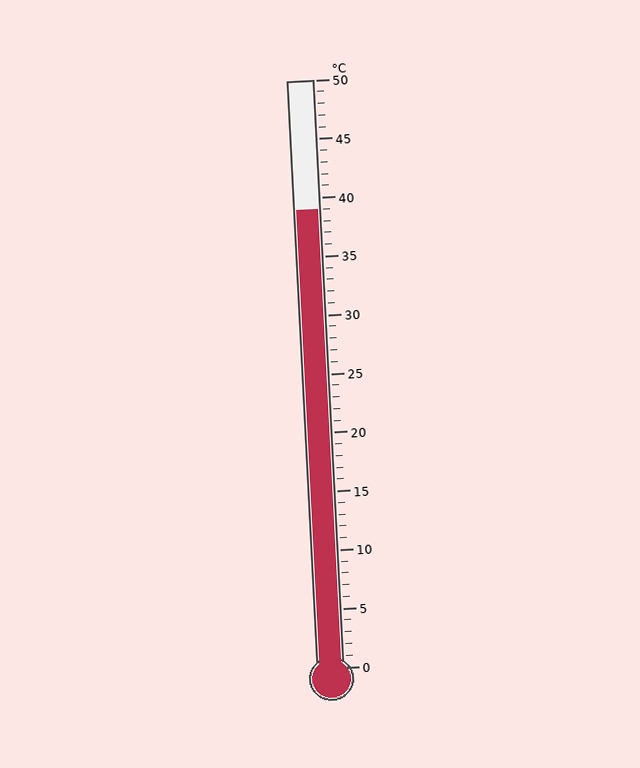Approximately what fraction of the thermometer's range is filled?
The thermometer is filled to approximately 80% of its range.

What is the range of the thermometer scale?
The thermometer scale ranges from 0°C to 50°C.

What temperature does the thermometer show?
The thermometer shows approximately 39°C.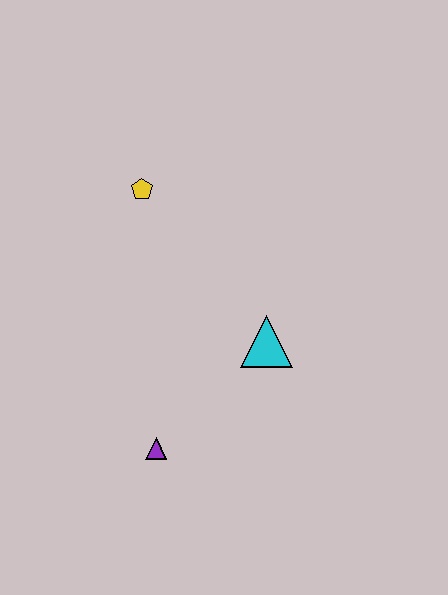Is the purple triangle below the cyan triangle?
Yes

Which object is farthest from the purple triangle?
The yellow pentagon is farthest from the purple triangle.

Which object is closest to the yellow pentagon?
The cyan triangle is closest to the yellow pentagon.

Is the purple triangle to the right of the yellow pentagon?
Yes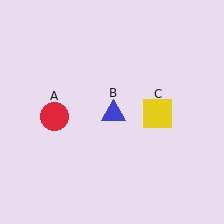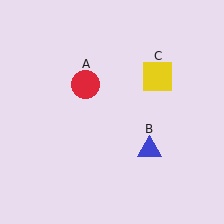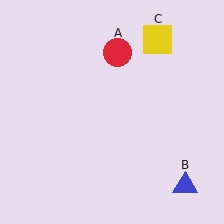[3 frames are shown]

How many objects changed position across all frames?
3 objects changed position: red circle (object A), blue triangle (object B), yellow square (object C).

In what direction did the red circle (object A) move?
The red circle (object A) moved up and to the right.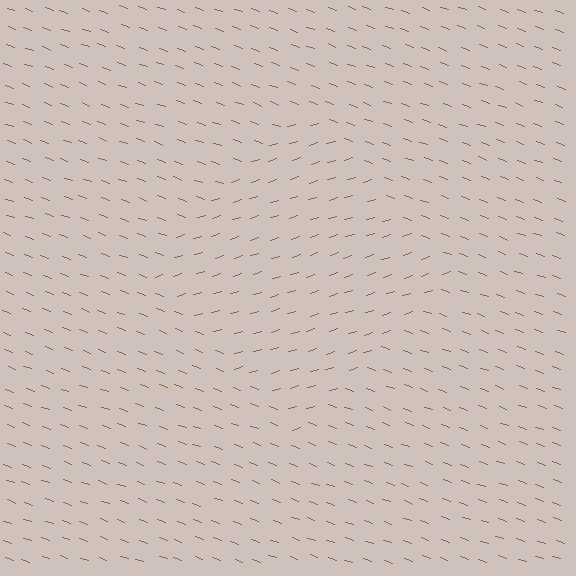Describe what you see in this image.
The image is filled with small brown line segments. A diamond region in the image has lines oriented differently from the surrounding lines, creating a visible texture boundary.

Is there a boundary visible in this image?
Yes, there is a texture boundary formed by a change in line orientation.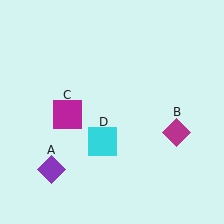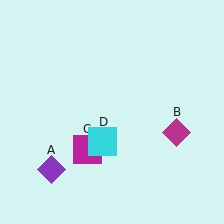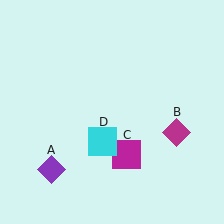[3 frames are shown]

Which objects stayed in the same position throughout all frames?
Purple diamond (object A) and magenta diamond (object B) and cyan square (object D) remained stationary.